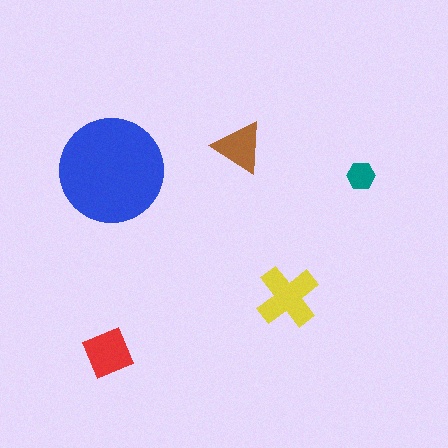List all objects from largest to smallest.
The blue circle, the yellow cross, the red diamond, the brown triangle, the teal hexagon.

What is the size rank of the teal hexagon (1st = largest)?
5th.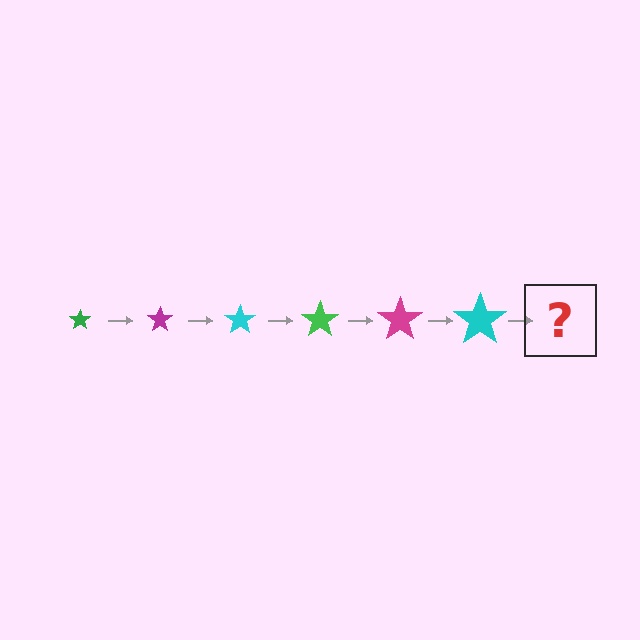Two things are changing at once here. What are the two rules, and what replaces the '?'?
The two rules are that the star grows larger each step and the color cycles through green, magenta, and cyan. The '?' should be a green star, larger than the previous one.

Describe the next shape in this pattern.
It should be a green star, larger than the previous one.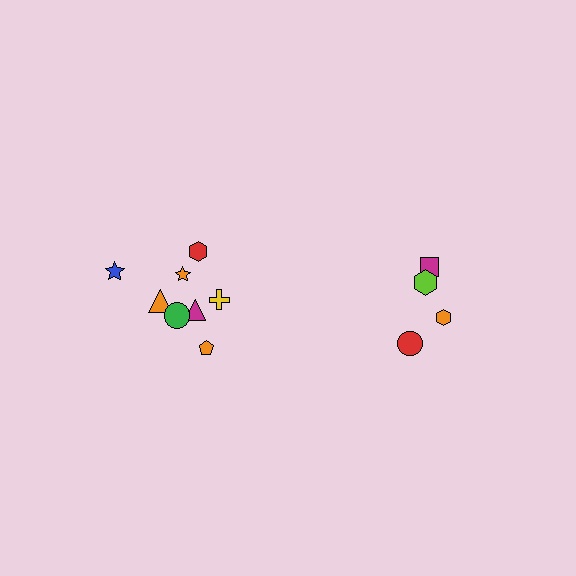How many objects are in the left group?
There are 8 objects.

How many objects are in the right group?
There are 4 objects.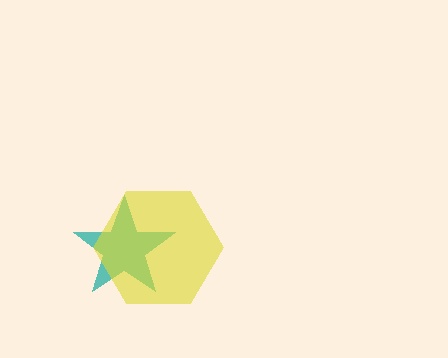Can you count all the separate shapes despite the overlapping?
Yes, there are 2 separate shapes.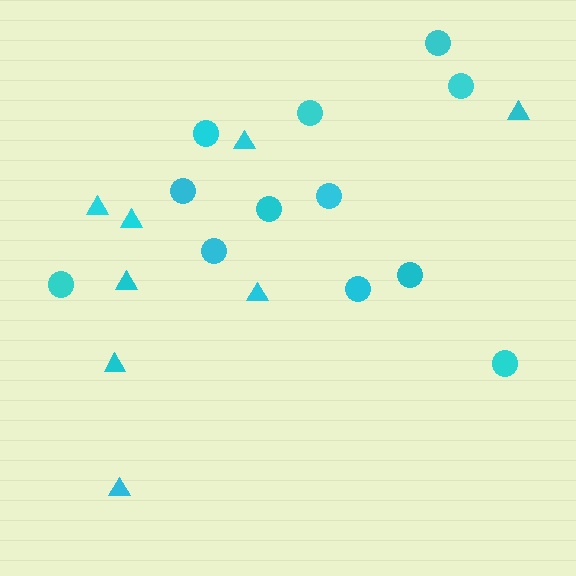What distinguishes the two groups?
There are 2 groups: one group of triangles (8) and one group of circles (12).